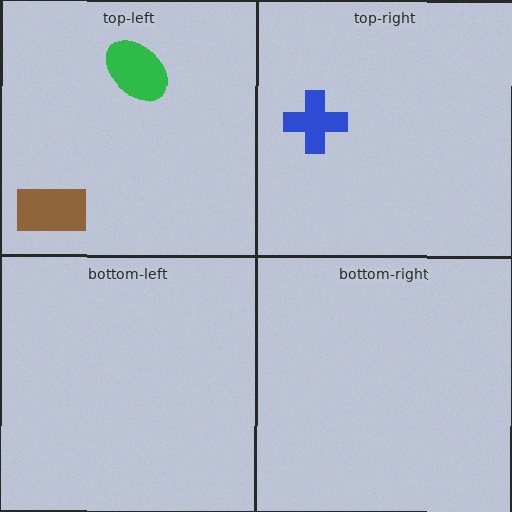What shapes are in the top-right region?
The blue cross.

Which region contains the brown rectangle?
The top-left region.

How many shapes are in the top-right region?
1.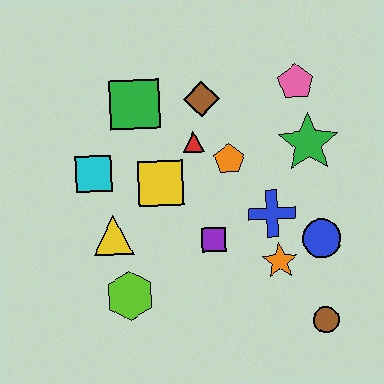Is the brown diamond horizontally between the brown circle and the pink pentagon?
No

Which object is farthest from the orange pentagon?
The brown circle is farthest from the orange pentagon.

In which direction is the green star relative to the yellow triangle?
The green star is to the right of the yellow triangle.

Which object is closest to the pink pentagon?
The green star is closest to the pink pentagon.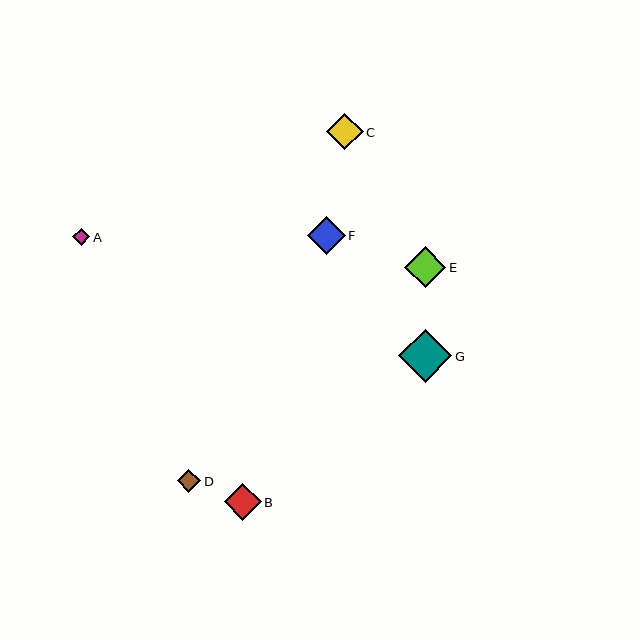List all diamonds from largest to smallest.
From largest to smallest: G, E, F, B, C, D, A.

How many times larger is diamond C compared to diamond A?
Diamond C is approximately 2.1 times the size of diamond A.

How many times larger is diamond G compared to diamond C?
Diamond G is approximately 1.5 times the size of diamond C.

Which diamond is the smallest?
Diamond A is the smallest with a size of approximately 17 pixels.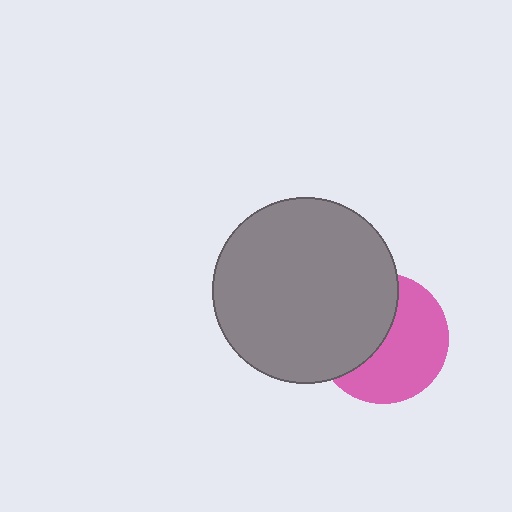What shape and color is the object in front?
The object in front is a gray circle.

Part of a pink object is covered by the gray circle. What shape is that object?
It is a circle.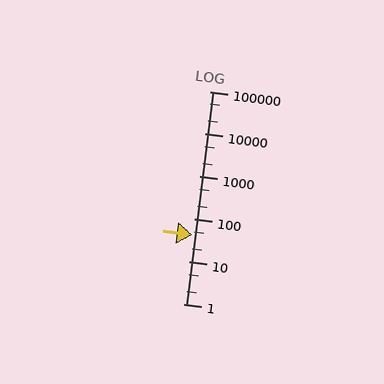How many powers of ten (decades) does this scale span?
The scale spans 5 decades, from 1 to 100000.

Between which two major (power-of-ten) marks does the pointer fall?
The pointer is between 10 and 100.